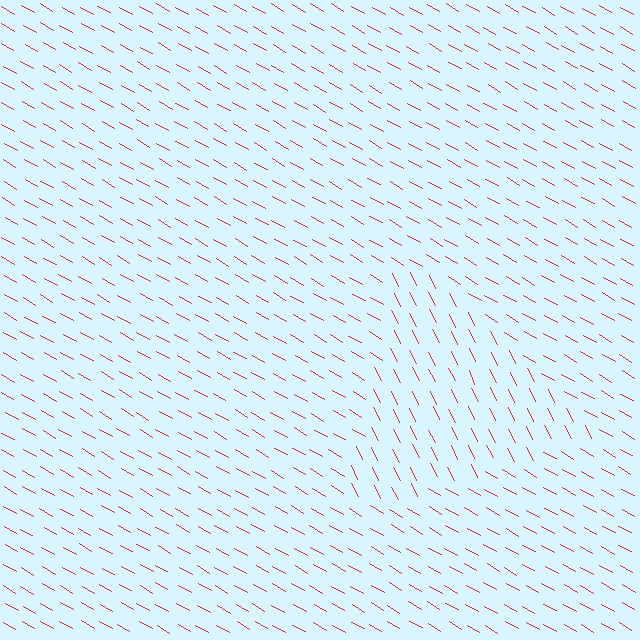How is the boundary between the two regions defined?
The boundary is defined purely by a change in line orientation (approximately 34 degrees difference). All lines are the same color and thickness.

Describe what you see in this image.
The image is filled with small red line segments. A triangle region in the image has lines oriented differently from the surrounding lines, creating a visible texture boundary.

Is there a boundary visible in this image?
Yes, there is a texture boundary formed by a change in line orientation.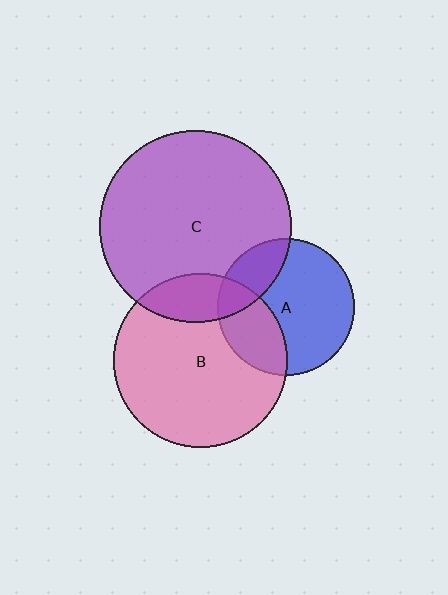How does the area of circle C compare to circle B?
Approximately 1.2 times.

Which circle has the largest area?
Circle C (purple).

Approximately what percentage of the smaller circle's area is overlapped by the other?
Approximately 15%.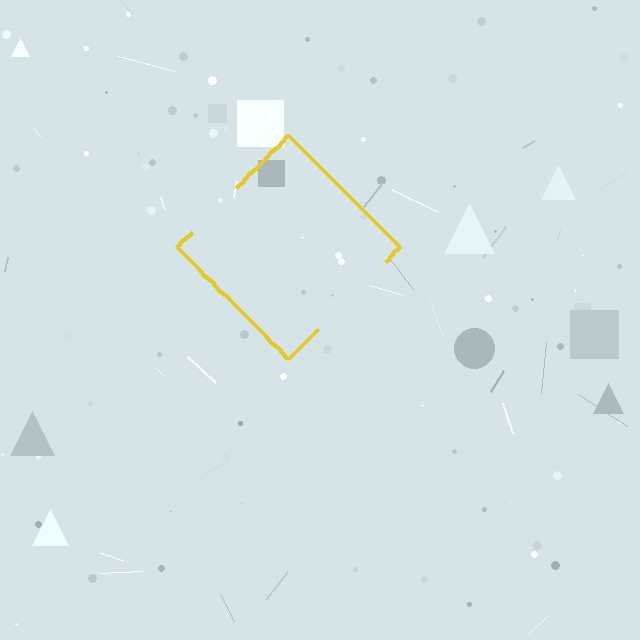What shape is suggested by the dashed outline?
The dashed outline suggests a diamond.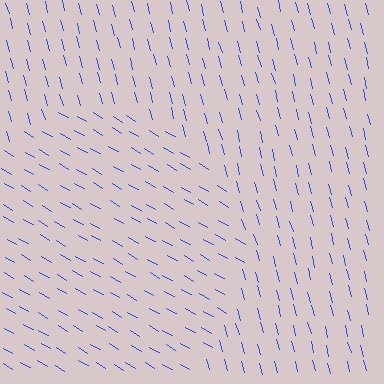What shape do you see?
I see a circle.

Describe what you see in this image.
The image is filled with small blue line segments. A circle region in the image has lines oriented differently from the surrounding lines, creating a visible texture boundary.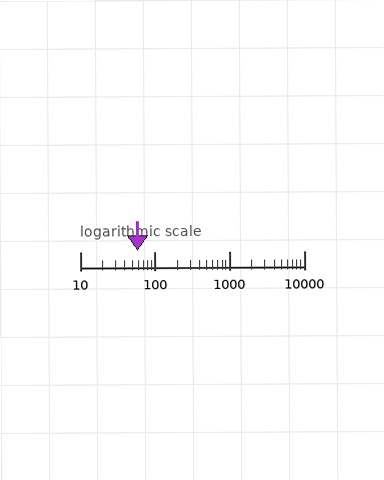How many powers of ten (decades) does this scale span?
The scale spans 3 decades, from 10 to 10000.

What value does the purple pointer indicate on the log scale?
The pointer indicates approximately 58.